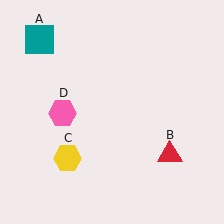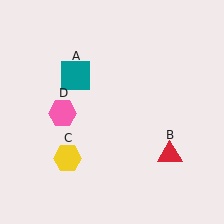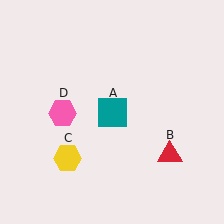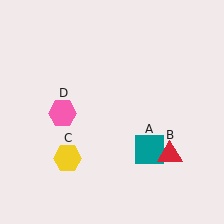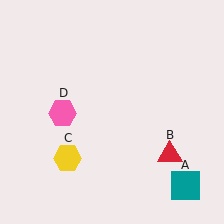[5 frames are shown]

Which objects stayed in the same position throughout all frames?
Red triangle (object B) and yellow hexagon (object C) and pink hexagon (object D) remained stationary.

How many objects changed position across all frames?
1 object changed position: teal square (object A).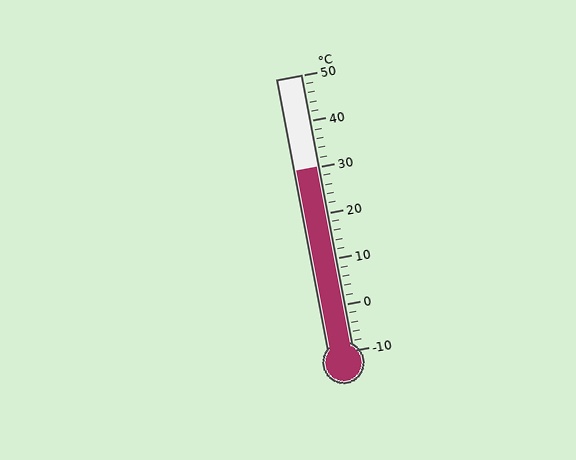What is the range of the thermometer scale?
The thermometer scale ranges from -10°C to 50°C.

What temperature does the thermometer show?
The thermometer shows approximately 30°C.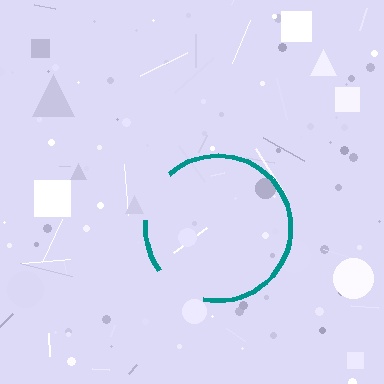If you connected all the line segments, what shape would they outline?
They would outline a circle.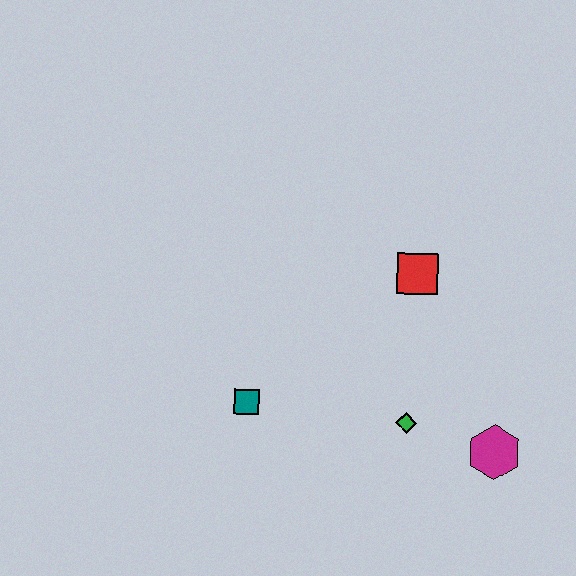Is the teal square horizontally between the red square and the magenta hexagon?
No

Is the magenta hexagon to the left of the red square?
No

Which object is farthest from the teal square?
The magenta hexagon is farthest from the teal square.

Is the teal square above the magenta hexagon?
Yes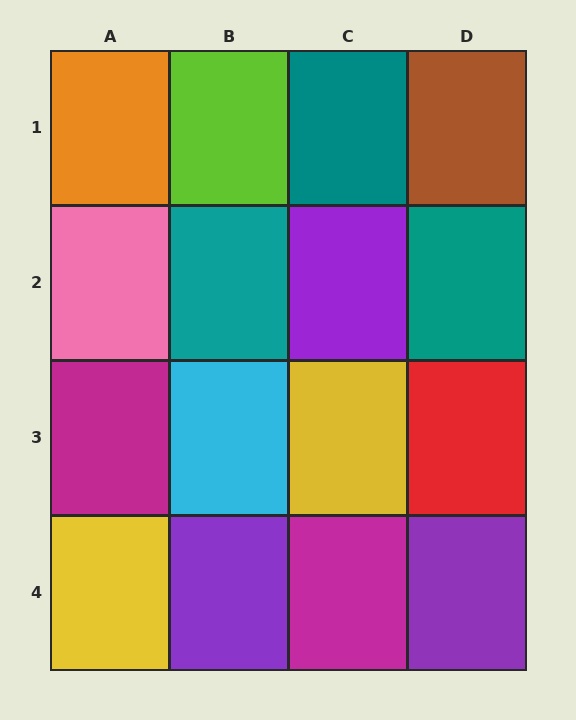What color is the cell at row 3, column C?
Yellow.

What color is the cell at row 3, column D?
Red.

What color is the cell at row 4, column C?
Magenta.